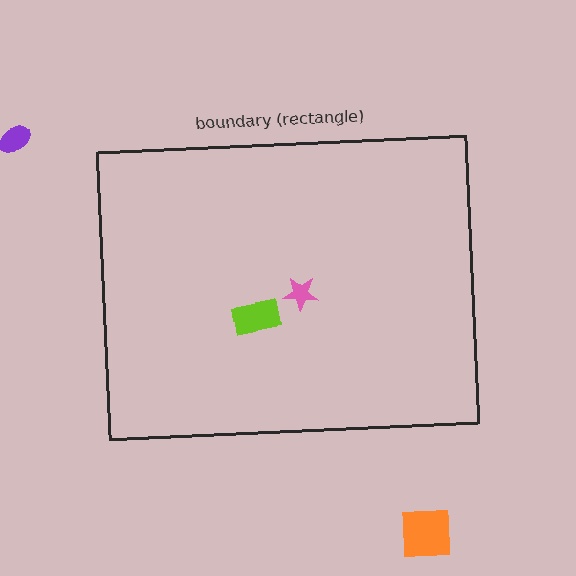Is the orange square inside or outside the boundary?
Outside.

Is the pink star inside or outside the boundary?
Inside.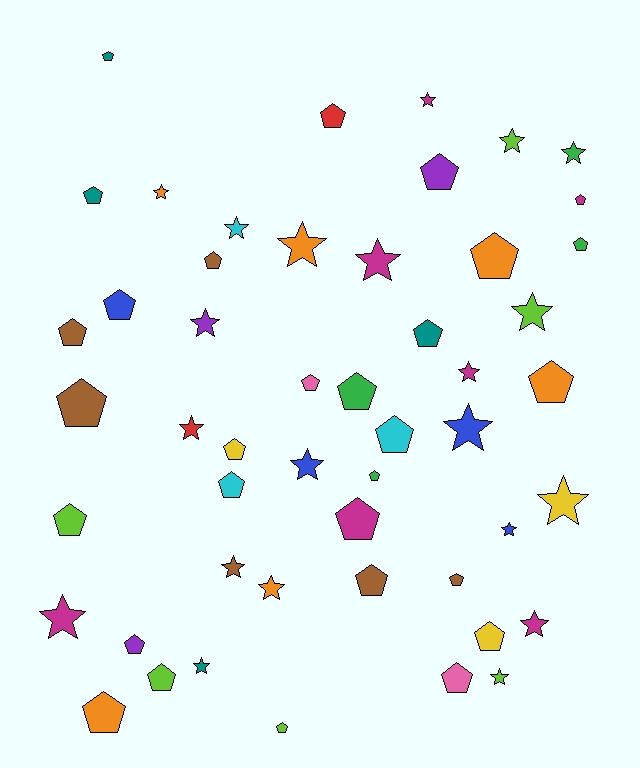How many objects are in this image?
There are 50 objects.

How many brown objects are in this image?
There are 6 brown objects.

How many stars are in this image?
There are 21 stars.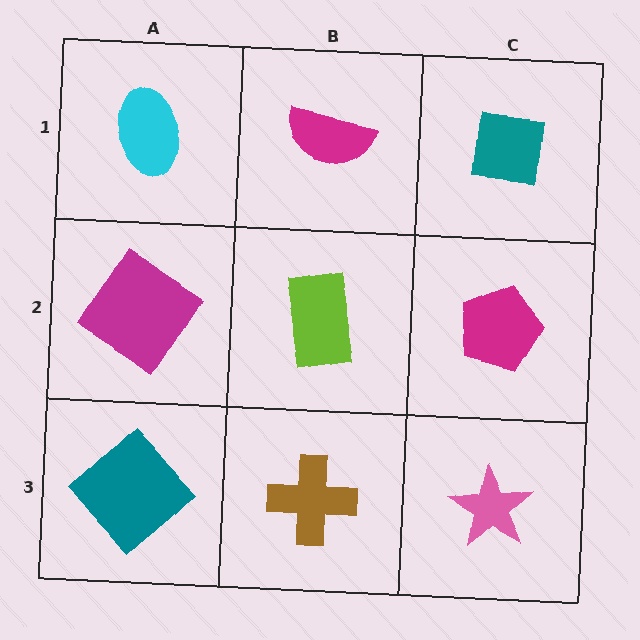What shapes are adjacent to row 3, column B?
A lime rectangle (row 2, column B), a teal diamond (row 3, column A), a pink star (row 3, column C).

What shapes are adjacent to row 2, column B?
A magenta semicircle (row 1, column B), a brown cross (row 3, column B), a magenta diamond (row 2, column A), a magenta pentagon (row 2, column C).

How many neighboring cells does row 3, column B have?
3.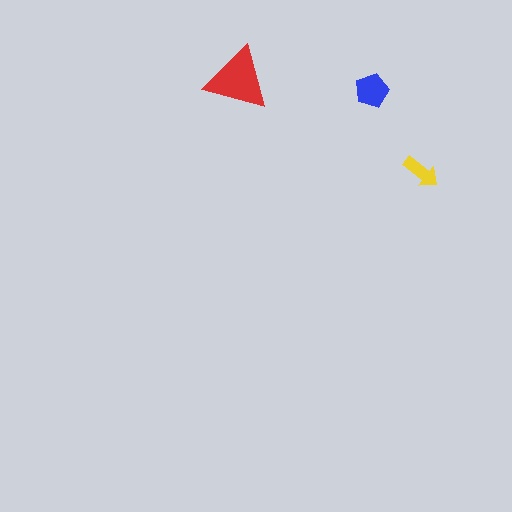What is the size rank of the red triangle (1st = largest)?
1st.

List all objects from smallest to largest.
The yellow arrow, the blue pentagon, the red triangle.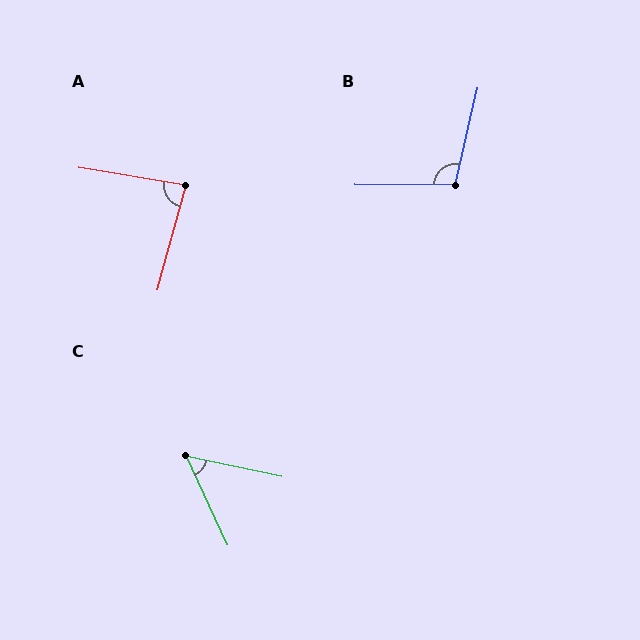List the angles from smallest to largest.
C (53°), A (84°), B (103°).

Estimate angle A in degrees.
Approximately 84 degrees.